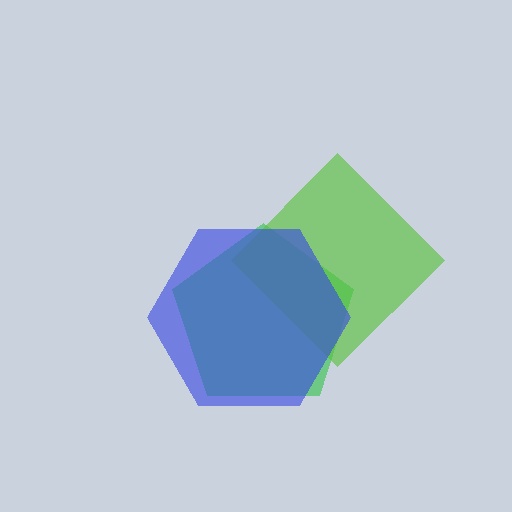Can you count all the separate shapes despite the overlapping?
Yes, there are 3 separate shapes.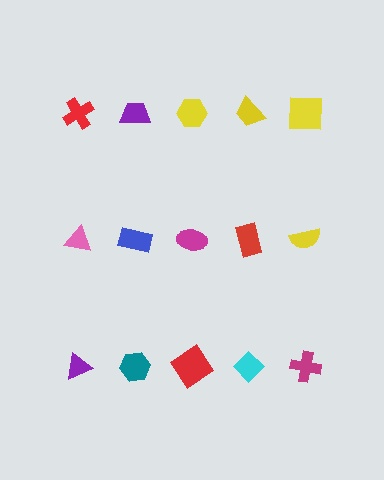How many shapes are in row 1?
5 shapes.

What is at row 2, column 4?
A red rectangle.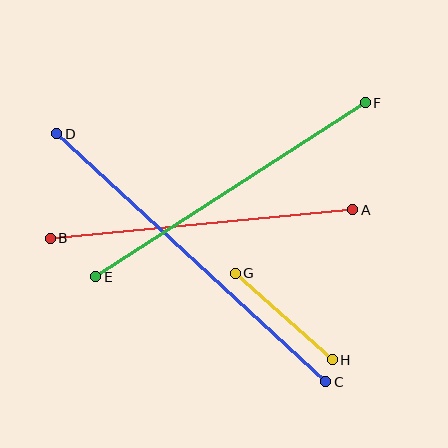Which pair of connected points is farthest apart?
Points C and D are farthest apart.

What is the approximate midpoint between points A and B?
The midpoint is at approximately (202, 224) pixels.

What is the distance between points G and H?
The distance is approximately 130 pixels.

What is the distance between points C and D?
The distance is approximately 366 pixels.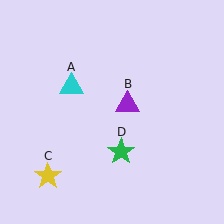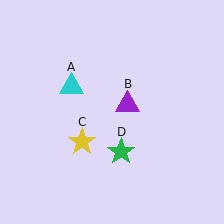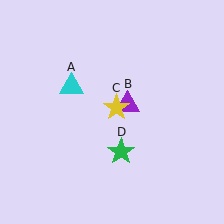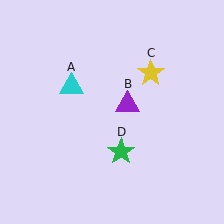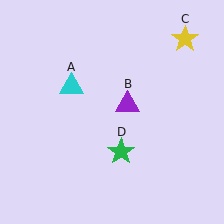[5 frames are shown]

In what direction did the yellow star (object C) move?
The yellow star (object C) moved up and to the right.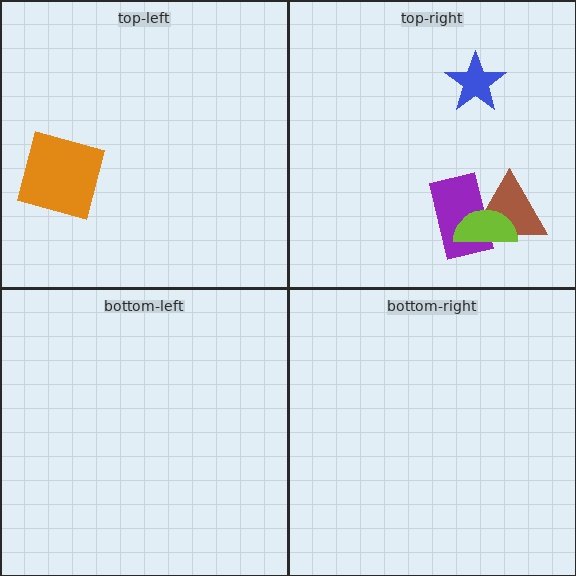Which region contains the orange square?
The top-left region.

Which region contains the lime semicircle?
The top-right region.